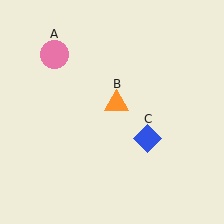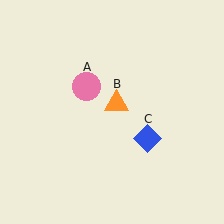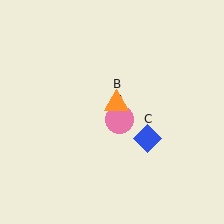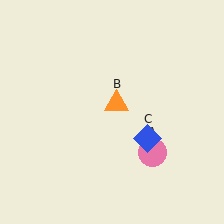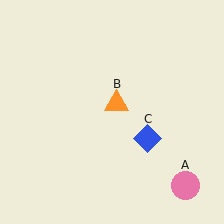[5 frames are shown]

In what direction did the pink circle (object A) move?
The pink circle (object A) moved down and to the right.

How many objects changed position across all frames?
1 object changed position: pink circle (object A).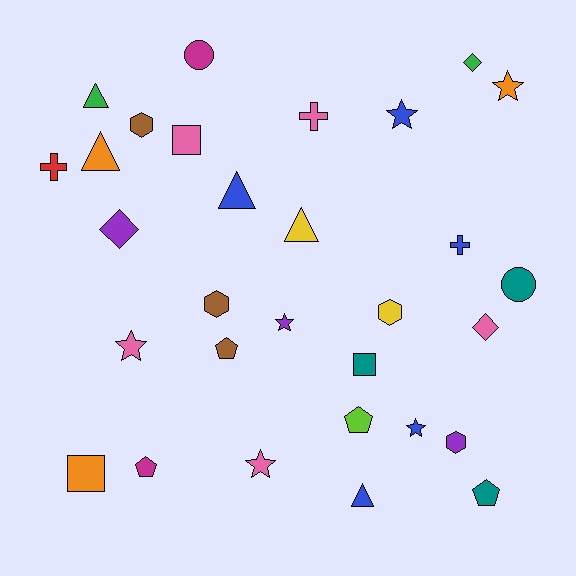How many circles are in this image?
There are 2 circles.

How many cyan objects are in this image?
There are no cyan objects.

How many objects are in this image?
There are 30 objects.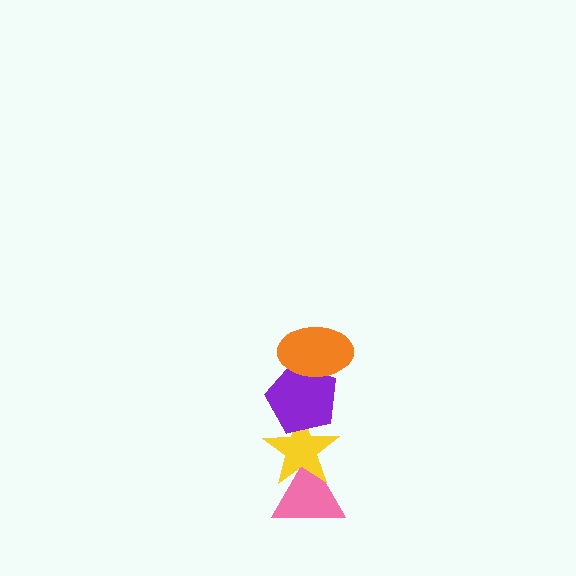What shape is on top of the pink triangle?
The yellow star is on top of the pink triangle.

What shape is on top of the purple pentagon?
The orange ellipse is on top of the purple pentagon.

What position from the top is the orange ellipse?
The orange ellipse is 1st from the top.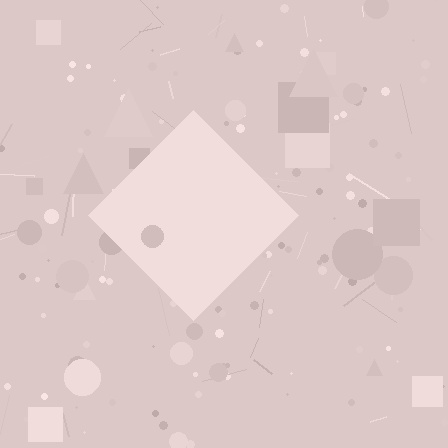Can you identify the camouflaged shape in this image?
The camouflaged shape is a diamond.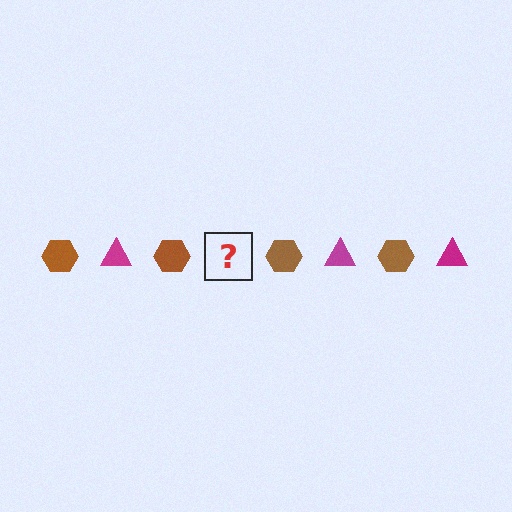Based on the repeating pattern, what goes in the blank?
The blank should be a magenta triangle.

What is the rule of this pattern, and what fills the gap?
The rule is that the pattern alternates between brown hexagon and magenta triangle. The gap should be filled with a magenta triangle.